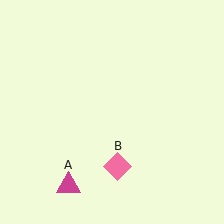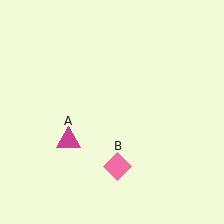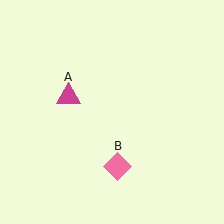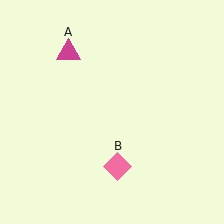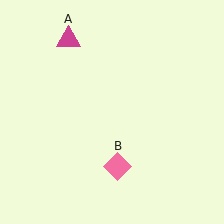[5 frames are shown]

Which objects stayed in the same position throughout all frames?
Pink diamond (object B) remained stationary.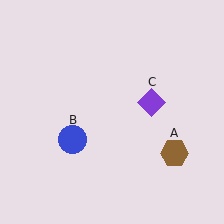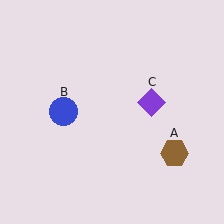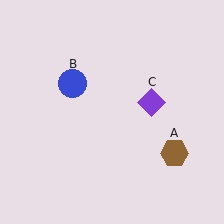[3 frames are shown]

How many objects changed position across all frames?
1 object changed position: blue circle (object B).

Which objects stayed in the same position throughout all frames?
Brown hexagon (object A) and purple diamond (object C) remained stationary.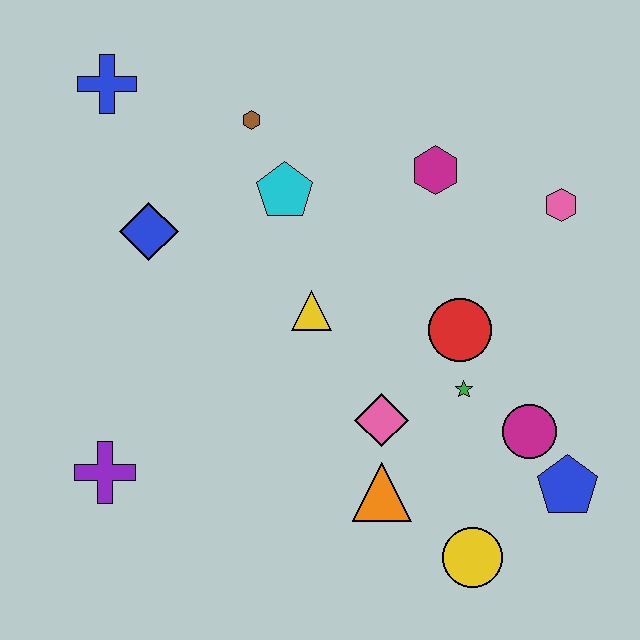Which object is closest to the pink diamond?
The orange triangle is closest to the pink diamond.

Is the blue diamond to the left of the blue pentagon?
Yes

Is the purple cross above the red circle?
No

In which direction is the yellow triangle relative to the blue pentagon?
The yellow triangle is to the left of the blue pentagon.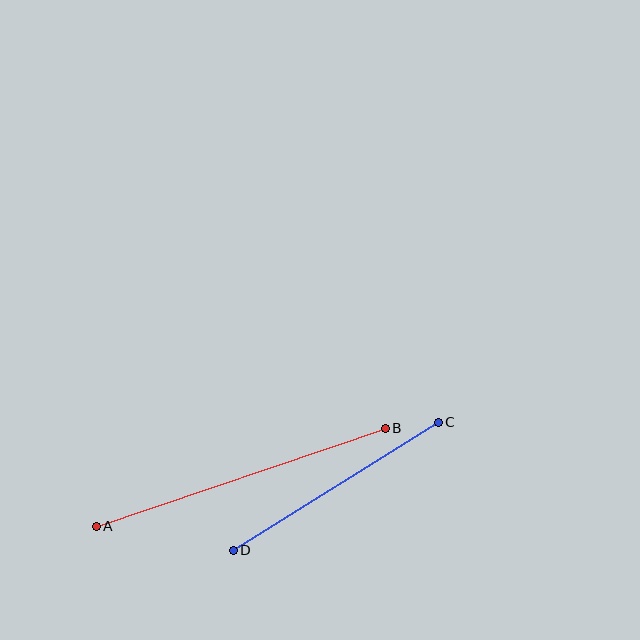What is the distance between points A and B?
The distance is approximately 305 pixels.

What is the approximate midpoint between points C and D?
The midpoint is at approximately (336, 486) pixels.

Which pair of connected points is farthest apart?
Points A and B are farthest apart.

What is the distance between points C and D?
The distance is approximately 242 pixels.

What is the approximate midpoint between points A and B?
The midpoint is at approximately (241, 477) pixels.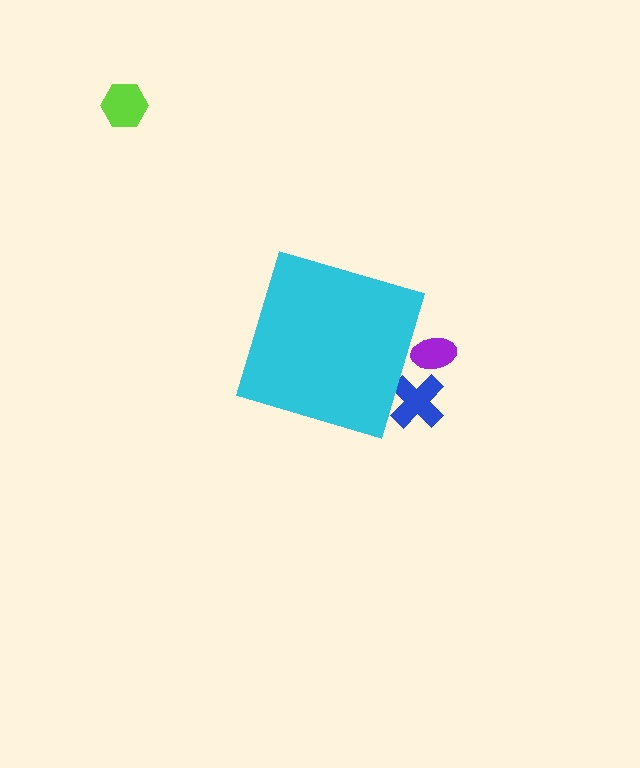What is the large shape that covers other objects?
A cyan diamond.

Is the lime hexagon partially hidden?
No, the lime hexagon is fully visible.